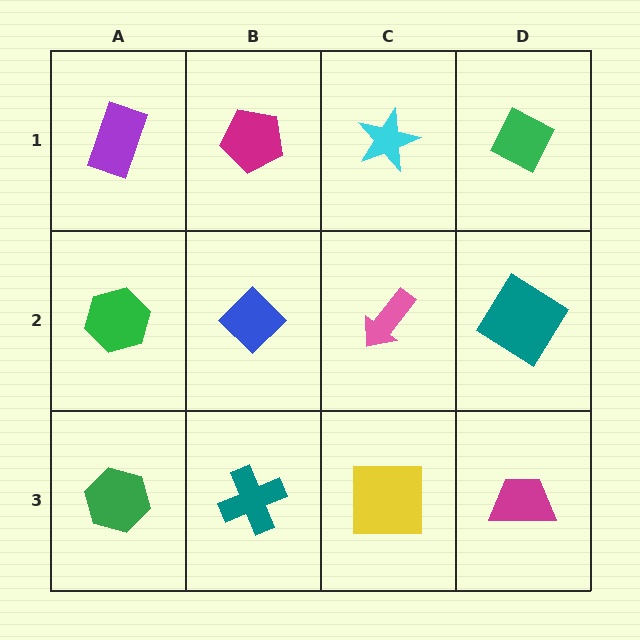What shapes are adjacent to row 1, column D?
A teal diamond (row 2, column D), a cyan star (row 1, column C).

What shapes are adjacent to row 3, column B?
A blue diamond (row 2, column B), a green hexagon (row 3, column A), a yellow square (row 3, column C).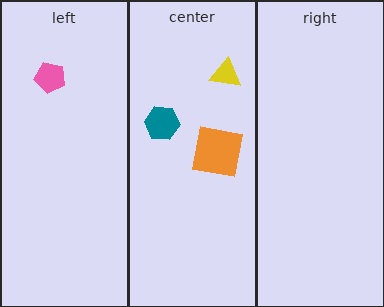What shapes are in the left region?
The pink pentagon.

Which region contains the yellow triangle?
The center region.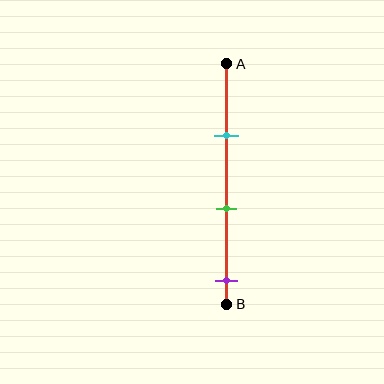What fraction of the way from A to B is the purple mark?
The purple mark is approximately 90% (0.9) of the way from A to B.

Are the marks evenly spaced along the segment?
Yes, the marks are approximately evenly spaced.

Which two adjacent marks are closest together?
The cyan and green marks are the closest adjacent pair.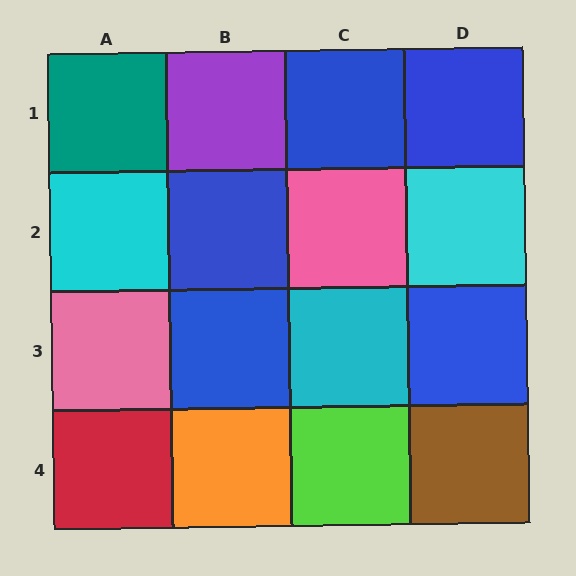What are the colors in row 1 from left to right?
Teal, purple, blue, blue.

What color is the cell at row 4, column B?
Orange.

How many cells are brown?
1 cell is brown.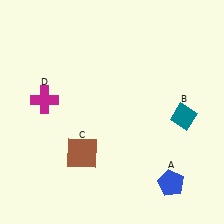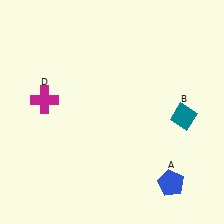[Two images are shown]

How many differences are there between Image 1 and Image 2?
There is 1 difference between the two images.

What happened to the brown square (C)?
The brown square (C) was removed in Image 2. It was in the bottom-left area of Image 1.